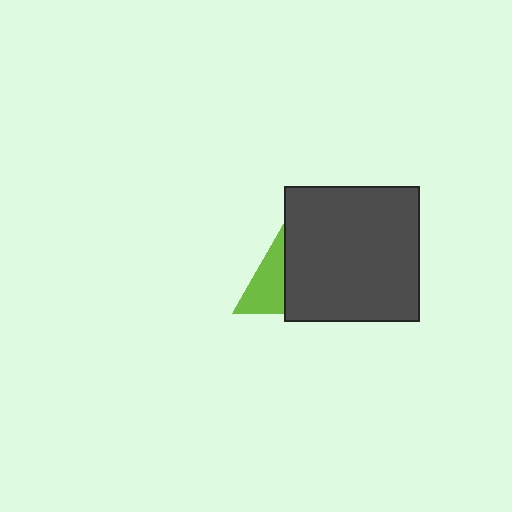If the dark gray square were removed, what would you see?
You would see the complete lime triangle.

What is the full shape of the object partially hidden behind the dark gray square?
The partially hidden object is a lime triangle.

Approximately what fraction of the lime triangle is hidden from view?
Roughly 67% of the lime triangle is hidden behind the dark gray square.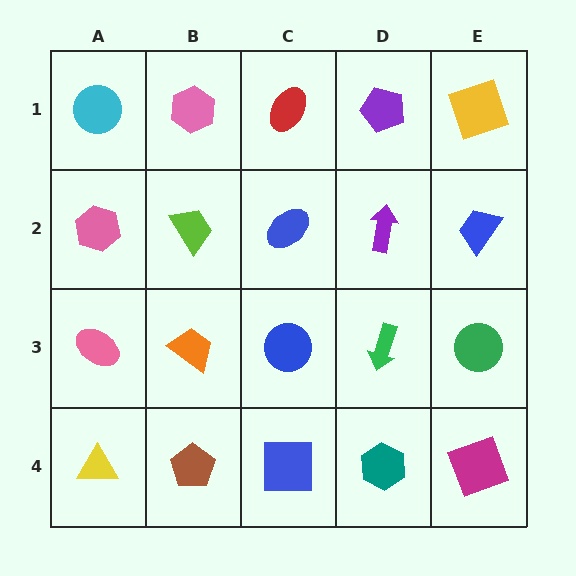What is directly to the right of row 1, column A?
A pink hexagon.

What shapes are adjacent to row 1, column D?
A purple arrow (row 2, column D), a red ellipse (row 1, column C), a yellow square (row 1, column E).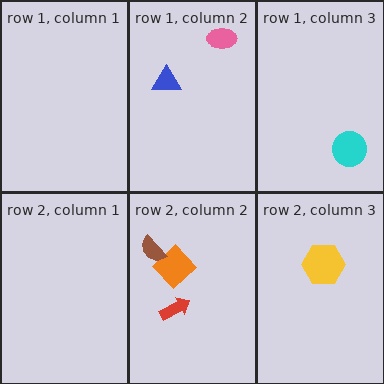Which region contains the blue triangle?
The row 1, column 2 region.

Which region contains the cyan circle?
The row 1, column 3 region.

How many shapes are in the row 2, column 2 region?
3.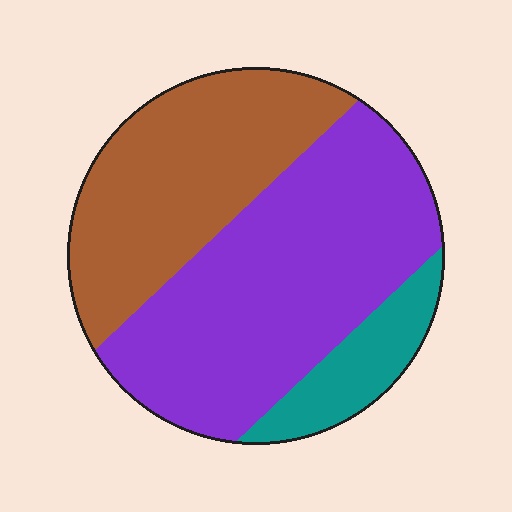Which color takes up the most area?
Purple, at roughly 50%.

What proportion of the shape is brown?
Brown covers about 35% of the shape.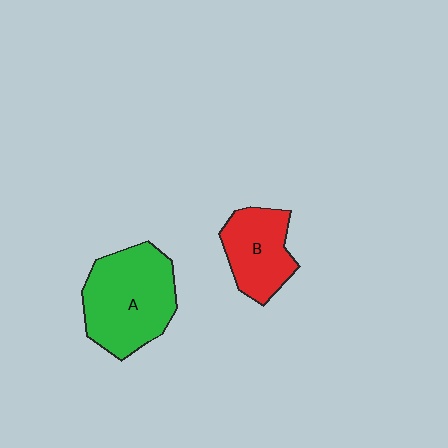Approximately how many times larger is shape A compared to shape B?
Approximately 1.6 times.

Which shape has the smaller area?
Shape B (red).